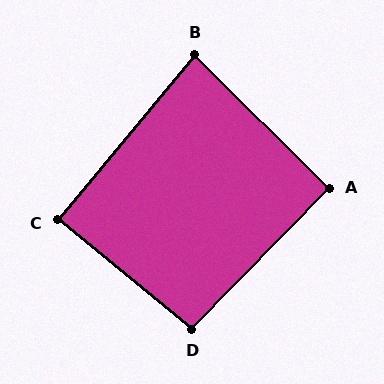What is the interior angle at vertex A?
Approximately 90 degrees (approximately right).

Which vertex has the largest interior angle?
D, at approximately 95 degrees.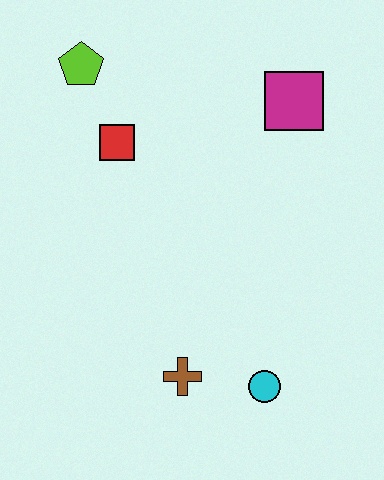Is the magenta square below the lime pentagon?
Yes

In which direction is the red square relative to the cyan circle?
The red square is above the cyan circle.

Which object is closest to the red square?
The lime pentagon is closest to the red square.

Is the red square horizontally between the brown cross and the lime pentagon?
Yes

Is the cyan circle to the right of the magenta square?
No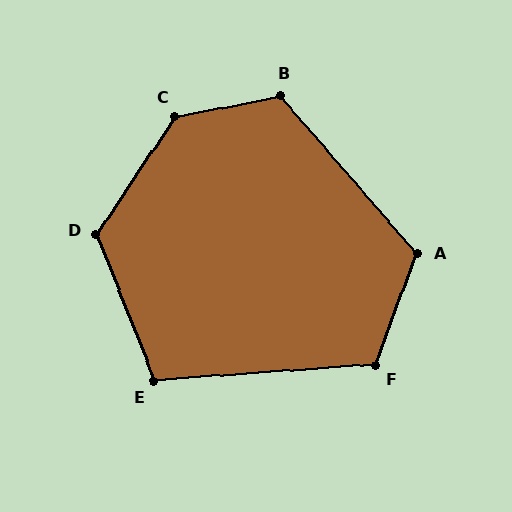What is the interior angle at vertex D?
Approximately 125 degrees (obtuse).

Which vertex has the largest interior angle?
C, at approximately 134 degrees.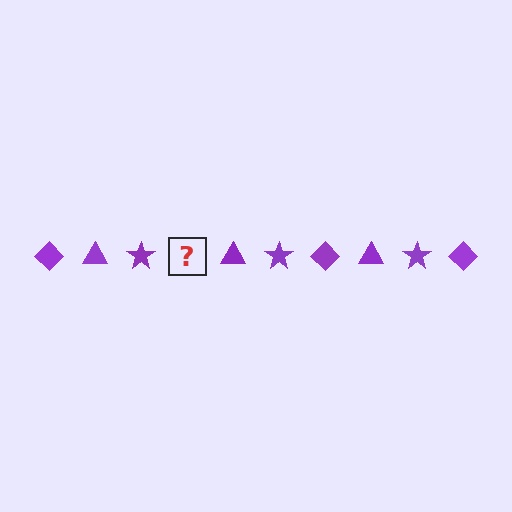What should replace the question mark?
The question mark should be replaced with a purple diamond.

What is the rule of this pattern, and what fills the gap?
The rule is that the pattern cycles through diamond, triangle, star shapes in purple. The gap should be filled with a purple diamond.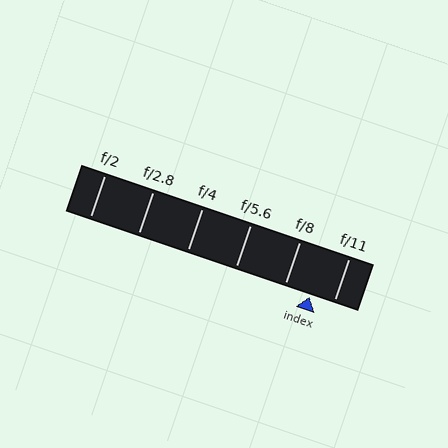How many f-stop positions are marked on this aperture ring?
There are 6 f-stop positions marked.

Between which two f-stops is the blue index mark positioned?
The index mark is between f/8 and f/11.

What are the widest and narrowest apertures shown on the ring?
The widest aperture shown is f/2 and the narrowest is f/11.